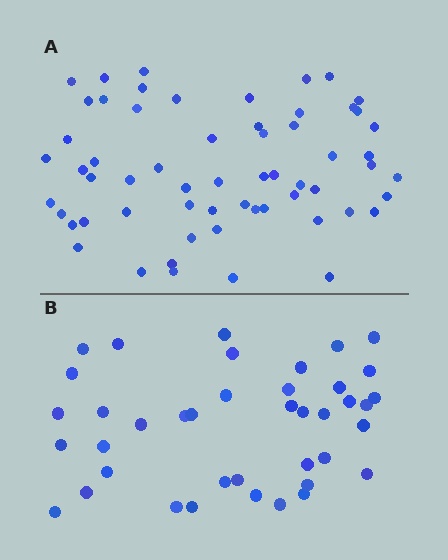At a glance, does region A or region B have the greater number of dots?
Region A (the top region) has more dots.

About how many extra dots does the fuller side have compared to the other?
Region A has approximately 20 more dots than region B.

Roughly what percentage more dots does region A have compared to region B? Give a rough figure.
About 50% more.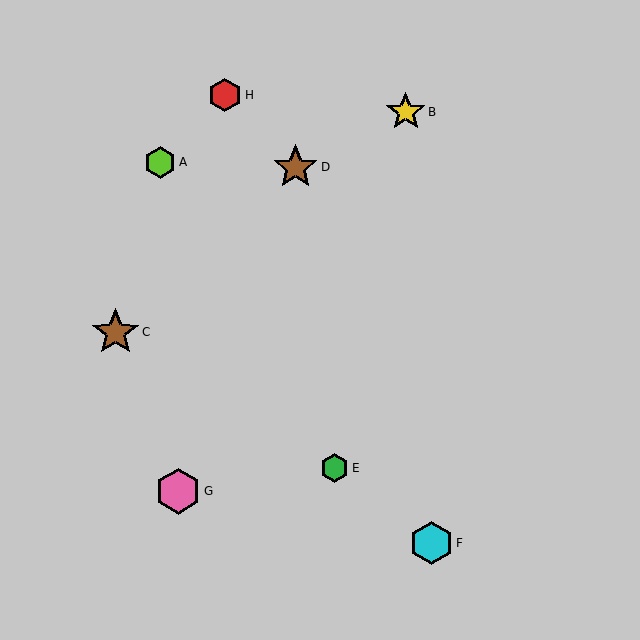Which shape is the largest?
The brown star (labeled C) is the largest.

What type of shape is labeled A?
Shape A is a lime hexagon.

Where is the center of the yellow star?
The center of the yellow star is at (406, 112).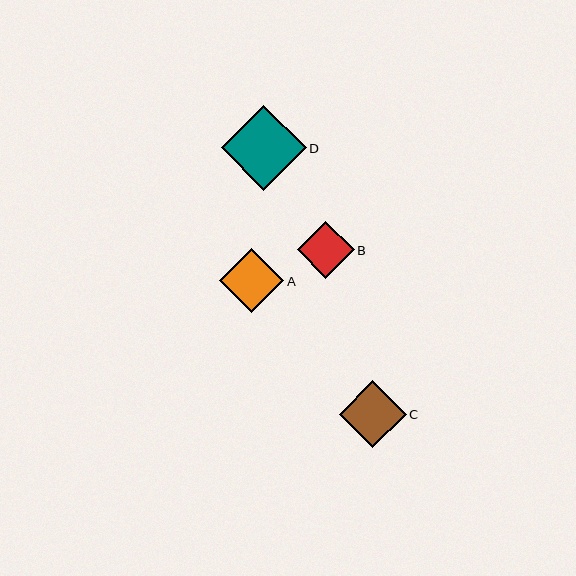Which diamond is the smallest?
Diamond B is the smallest with a size of approximately 56 pixels.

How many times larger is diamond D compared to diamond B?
Diamond D is approximately 1.5 times the size of diamond B.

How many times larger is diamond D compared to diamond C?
Diamond D is approximately 1.3 times the size of diamond C.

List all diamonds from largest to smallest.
From largest to smallest: D, C, A, B.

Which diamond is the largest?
Diamond D is the largest with a size of approximately 85 pixels.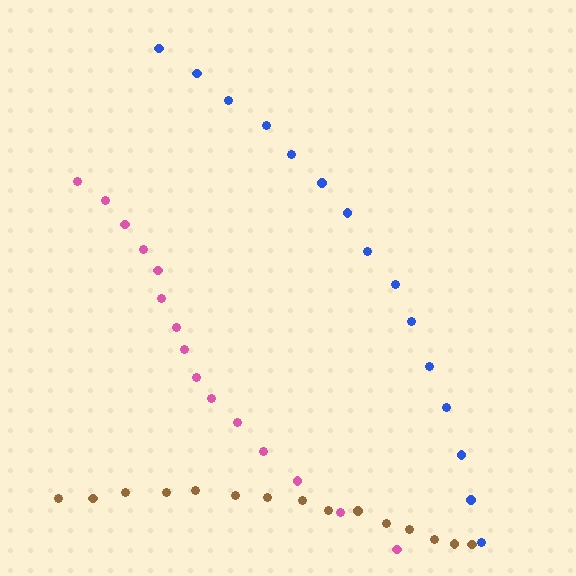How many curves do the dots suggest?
There are 3 distinct paths.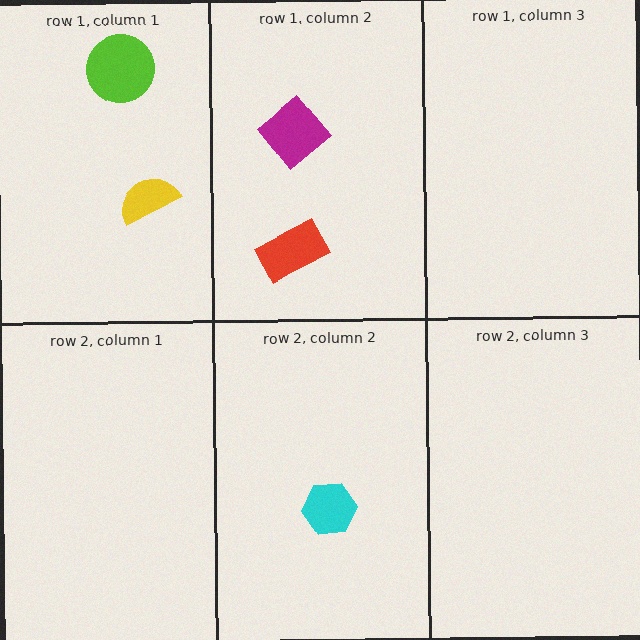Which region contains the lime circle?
The row 1, column 1 region.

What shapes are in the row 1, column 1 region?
The yellow semicircle, the lime circle.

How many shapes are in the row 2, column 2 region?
1.